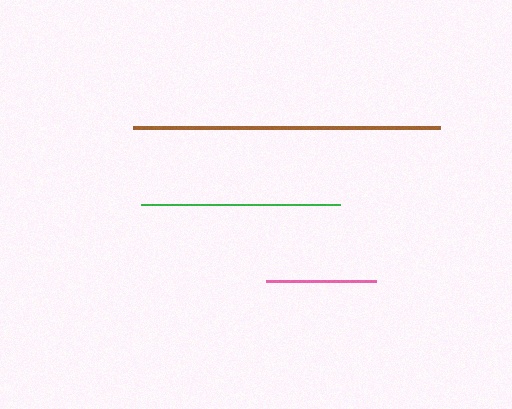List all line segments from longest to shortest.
From longest to shortest: brown, green, pink.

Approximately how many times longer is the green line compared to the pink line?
The green line is approximately 1.8 times the length of the pink line.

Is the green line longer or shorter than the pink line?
The green line is longer than the pink line.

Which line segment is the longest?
The brown line is the longest at approximately 307 pixels.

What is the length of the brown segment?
The brown segment is approximately 307 pixels long.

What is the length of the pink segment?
The pink segment is approximately 110 pixels long.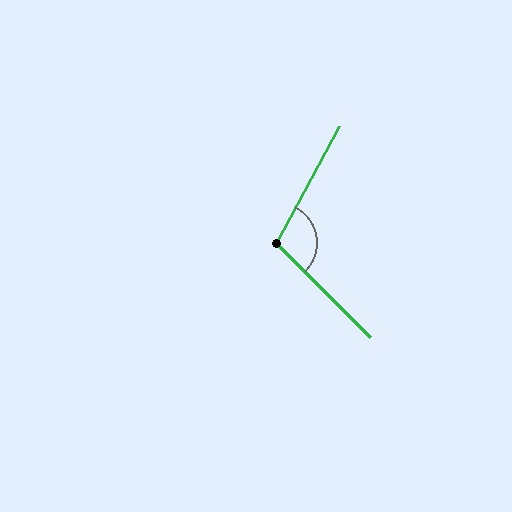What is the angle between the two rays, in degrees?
Approximately 107 degrees.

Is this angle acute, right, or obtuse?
It is obtuse.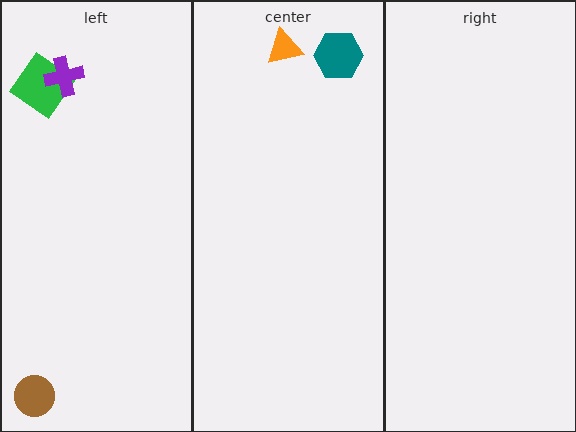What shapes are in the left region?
The brown circle, the green diamond, the purple cross.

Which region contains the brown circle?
The left region.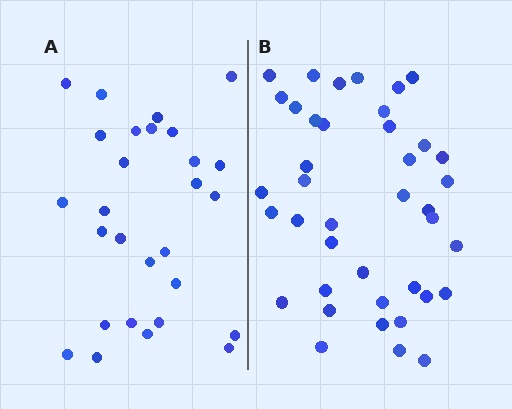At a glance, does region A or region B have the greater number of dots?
Region B (the right region) has more dots.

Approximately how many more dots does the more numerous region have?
Region B has roughly 12 or so more dots than region A.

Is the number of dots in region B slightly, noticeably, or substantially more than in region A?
Region B has noticeably more, but not dramatically so. The ratio is roughly 1.4 to 1.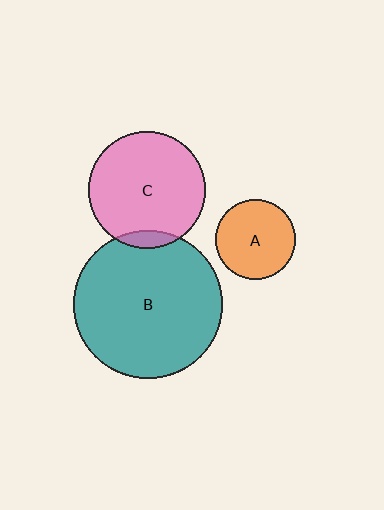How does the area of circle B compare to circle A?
Approximately 3.5 times.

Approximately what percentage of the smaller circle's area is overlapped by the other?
Approximately 5%.